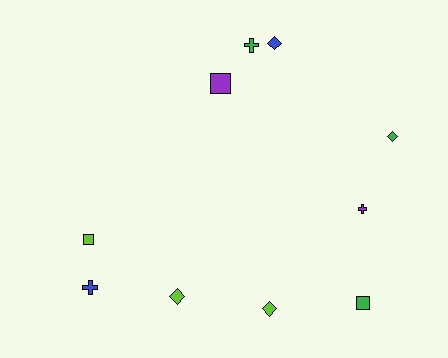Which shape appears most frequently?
Diamond, with 4 objects.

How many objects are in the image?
There are 10 objects.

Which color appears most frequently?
Lime, with 3 objects.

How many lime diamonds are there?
There are 2 lime diamonds.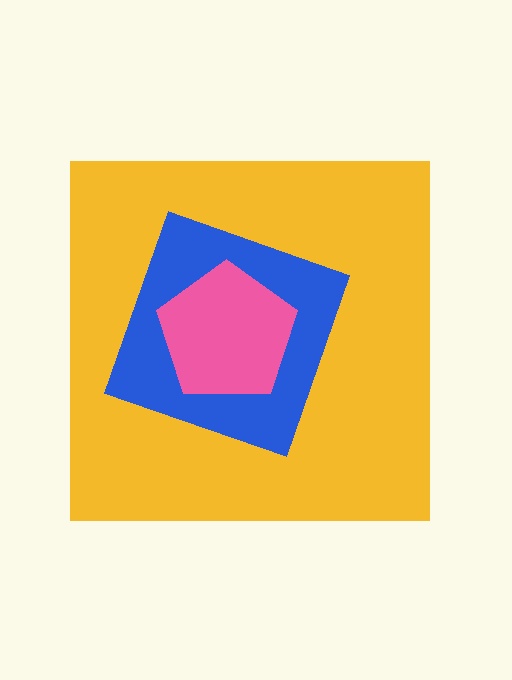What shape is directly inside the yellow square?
The blue diamond.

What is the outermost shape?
The yellow square.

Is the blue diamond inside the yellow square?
Yes.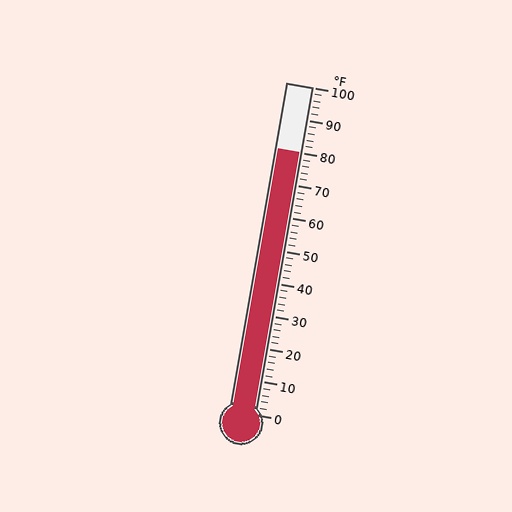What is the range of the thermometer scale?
The thermometer scale ranges from 0°F to 100°F.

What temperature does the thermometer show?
The thermometer shows approximately 80°F.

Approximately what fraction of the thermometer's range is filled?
The thermometer is filled to approximately 80% of its range.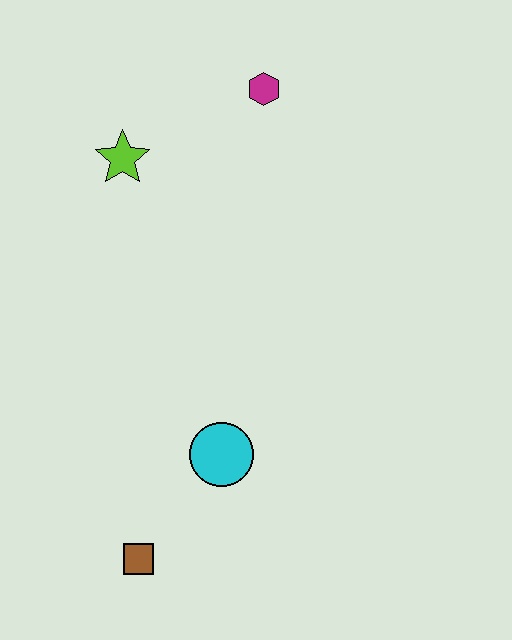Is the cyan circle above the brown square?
Yes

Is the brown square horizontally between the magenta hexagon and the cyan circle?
No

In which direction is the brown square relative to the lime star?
The brown square is below the lime star.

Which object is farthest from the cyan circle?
The magenta hexagon is farthest from the cyan circle.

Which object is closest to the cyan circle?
The brown square is closest to the cyan circle.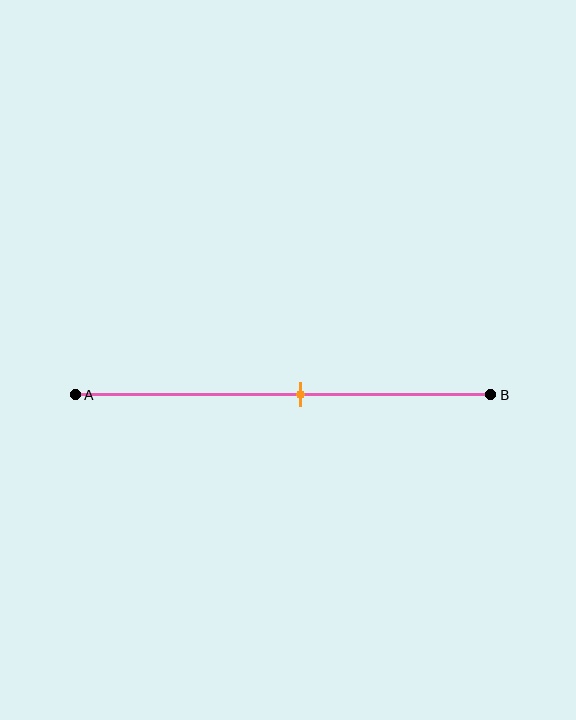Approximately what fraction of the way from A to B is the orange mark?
The orange mark is approximately 55% of the way from A to B.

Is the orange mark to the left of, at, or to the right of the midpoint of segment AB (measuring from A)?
The orange mark is to the right of the midpoint of segment AB.